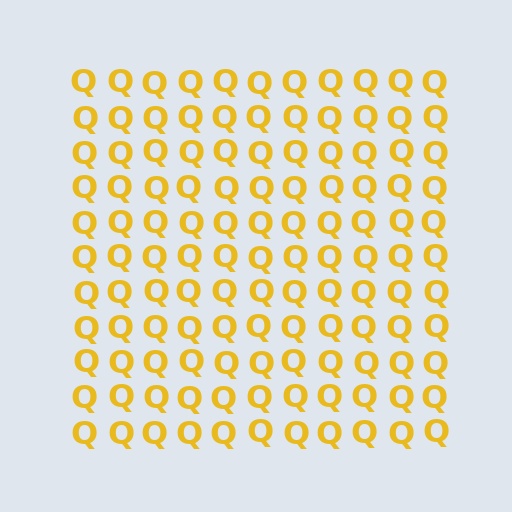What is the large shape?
The large shape is a square.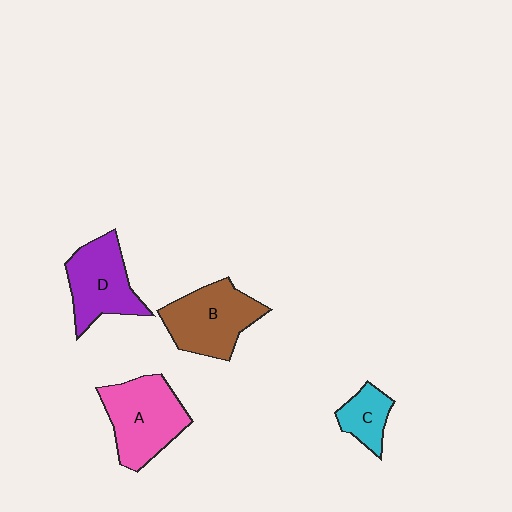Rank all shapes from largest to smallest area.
From largest to smallest: A (pink), B (brown), D (purple), C (cyan).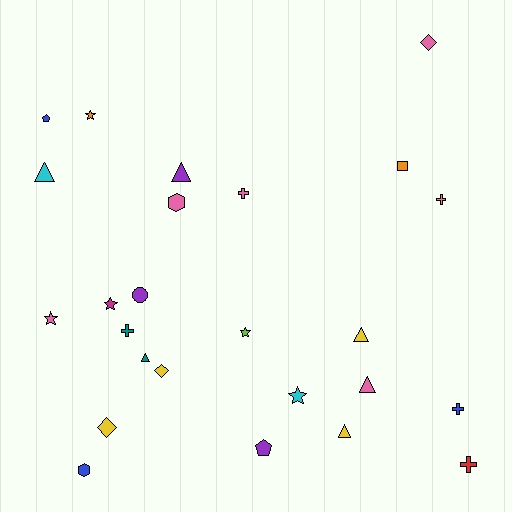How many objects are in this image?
There are 25 objects.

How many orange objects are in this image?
There are 3 orange objects.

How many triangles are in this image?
There are 6 triangles.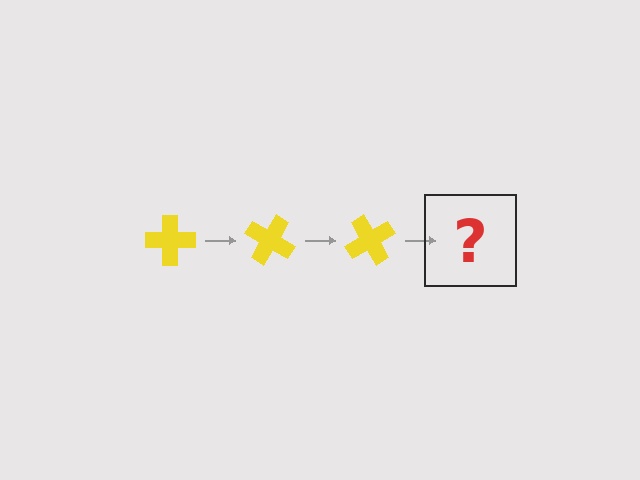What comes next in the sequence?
The next element should be a yellow cross rotated 90 degrees.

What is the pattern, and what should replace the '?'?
The pattern is that the cross rotates 30 degrees each step. The '?' should be a yellow cross rotated 90 degrees.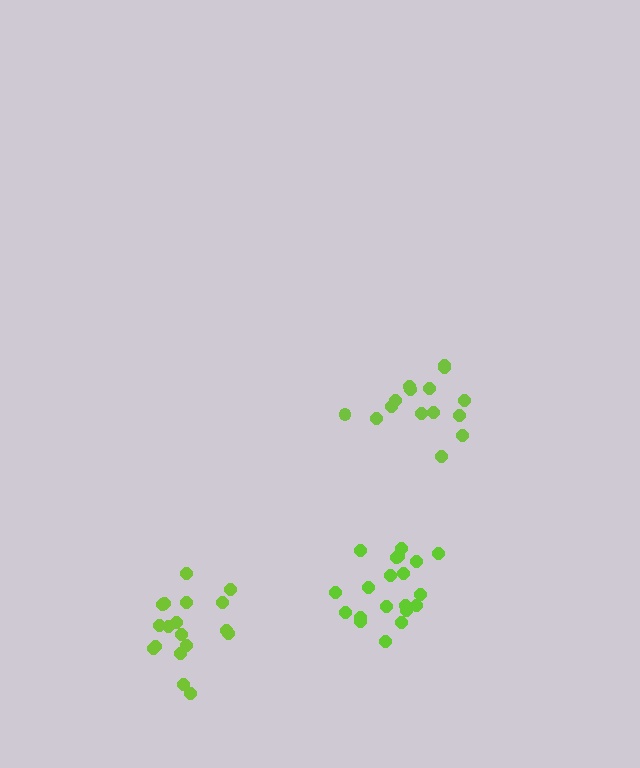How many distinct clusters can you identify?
There are 3 distinct clusters.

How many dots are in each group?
Group 1: 15 dots, Group 2: 18 dots, Group 3: 20 dots (53 total).